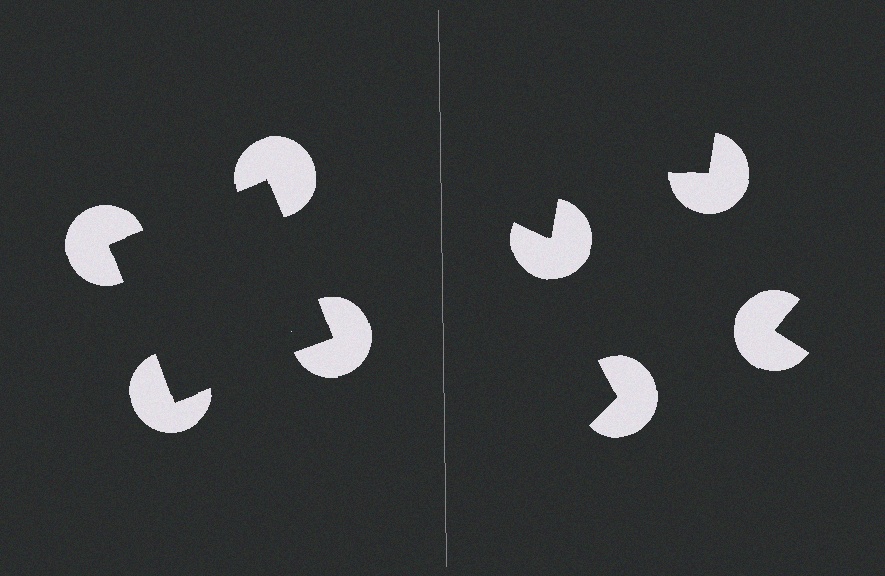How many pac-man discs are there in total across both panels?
8 — 4 on each side.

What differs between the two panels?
The pac-man discs are positioned identically on both sides; only the wedge orientations differ. On the left they align to a square; on the right they are misaligned.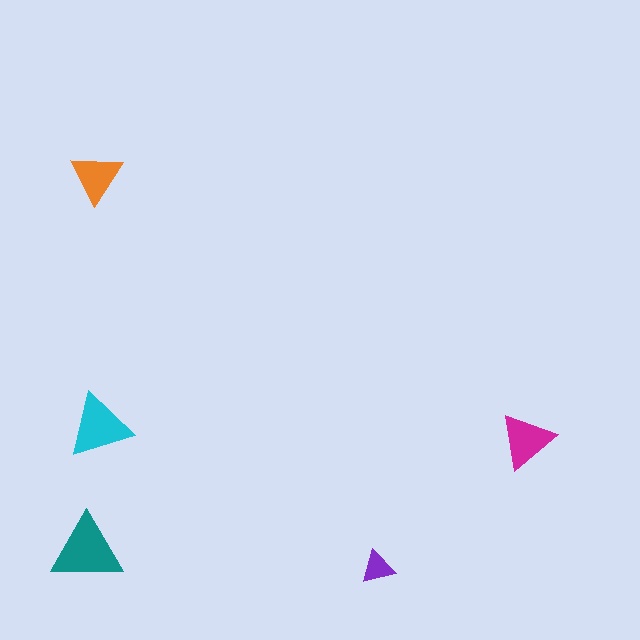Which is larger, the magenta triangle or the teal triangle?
The teal one.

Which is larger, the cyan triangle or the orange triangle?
The cyan one.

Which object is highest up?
The orange triangle is topmost.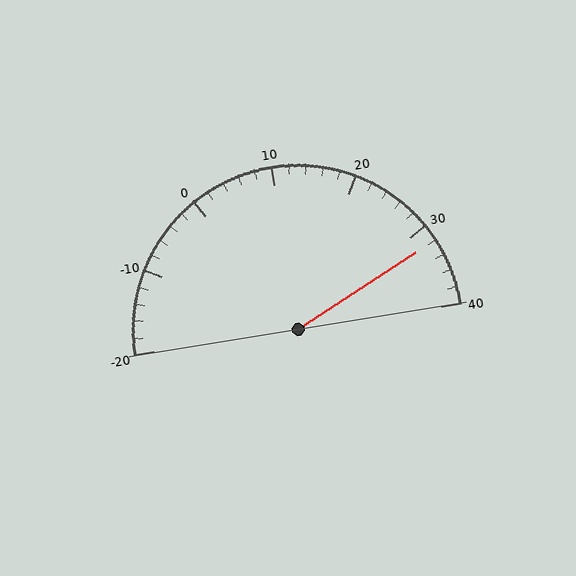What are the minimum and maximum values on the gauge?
The gauge ranges from -20 to 40.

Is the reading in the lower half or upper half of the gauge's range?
The reading is in the upper half of the range (-20 to 40).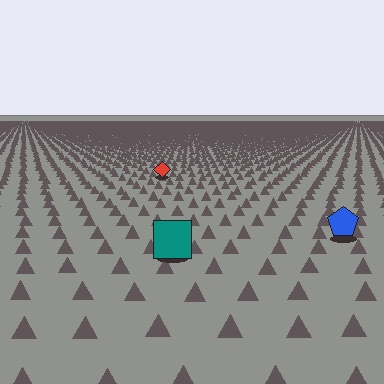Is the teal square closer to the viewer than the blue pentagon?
Yes. The teal square is closer — you can tell from the texture gradient: the ground texture is coarser near it.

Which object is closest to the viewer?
The teal square is closest. The texture marks near it are larger and more spread out.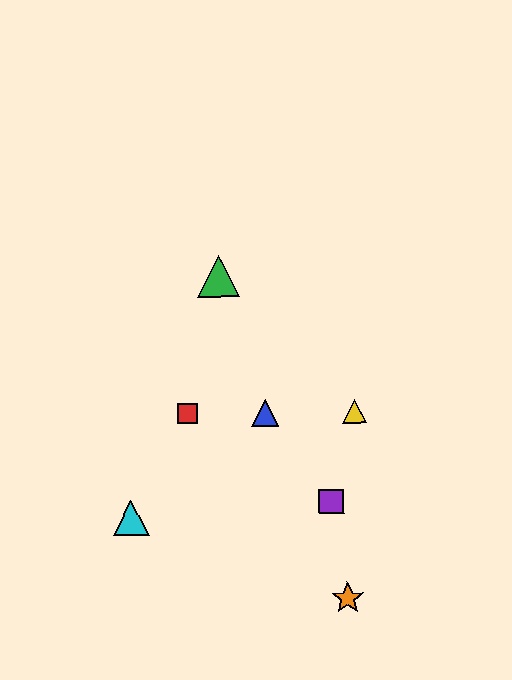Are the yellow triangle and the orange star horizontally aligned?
No, the yellow triangle is at y≈411 and the orange star is at y≈598.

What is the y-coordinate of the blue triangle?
The blue triangle is at y≈413.